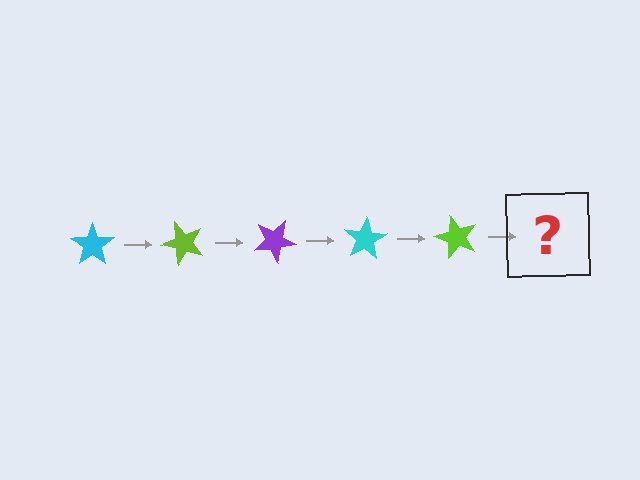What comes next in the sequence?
The next element should be a purple star, rotated 250 degrees from the start.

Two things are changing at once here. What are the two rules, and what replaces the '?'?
The two rules are that it rotates 50 degrees each step and the color cycles through cyan, lime, and purple. The '?' should be a purple star, rotated 250 degrees from the start.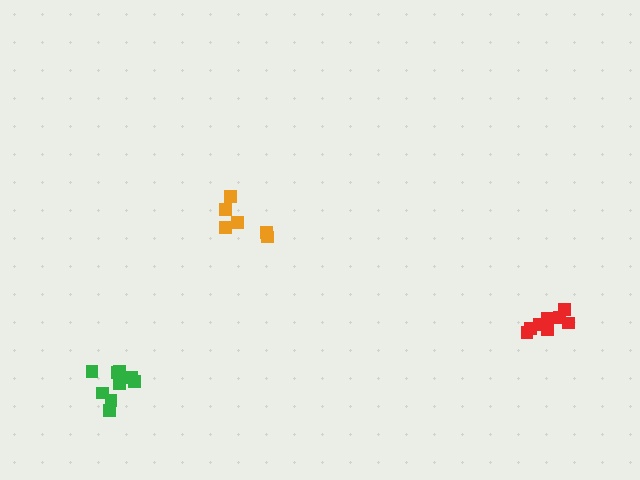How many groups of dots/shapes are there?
There are 3 groups.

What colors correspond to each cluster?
The clusters are colored: orange, red, green.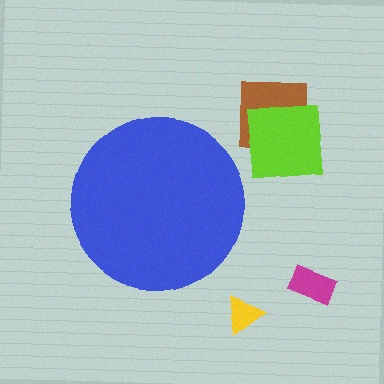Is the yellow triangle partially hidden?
No, the yellow triangle is fully visible.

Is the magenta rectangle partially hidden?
No, the magenta rectangle is fully visible.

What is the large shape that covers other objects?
A blue circle.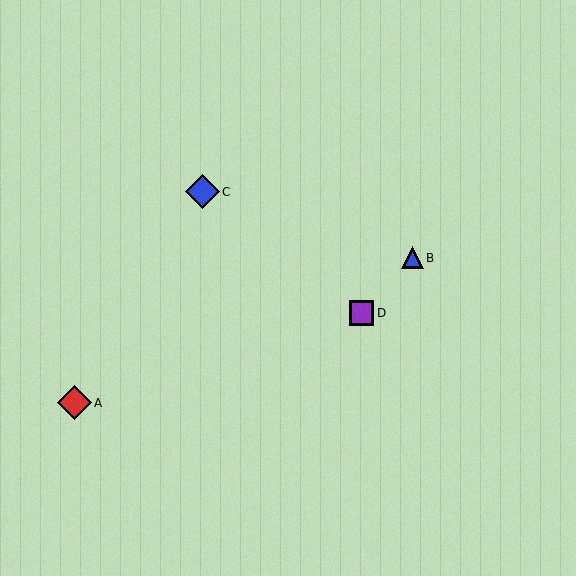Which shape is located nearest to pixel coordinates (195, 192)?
The blue diamond (labeled C) at (202, 192) is nearest to that location.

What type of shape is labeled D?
Shape D is a purple square.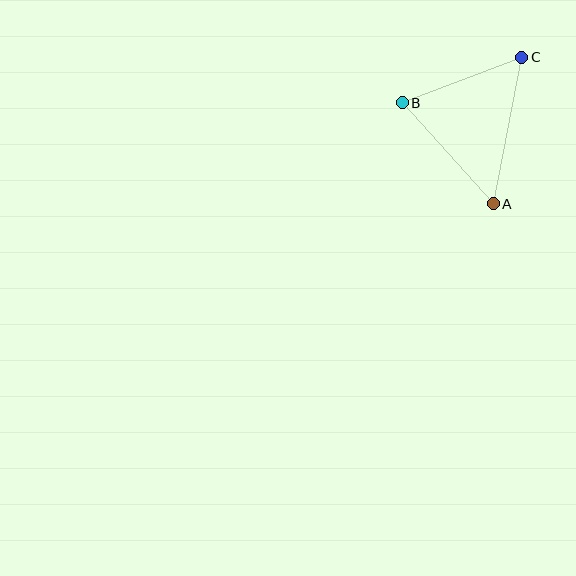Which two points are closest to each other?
Points B and C are closest to each other.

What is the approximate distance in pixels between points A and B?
The distance between A and B is approximately 136 pixels.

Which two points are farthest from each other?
Points A and C are farthest from each other.